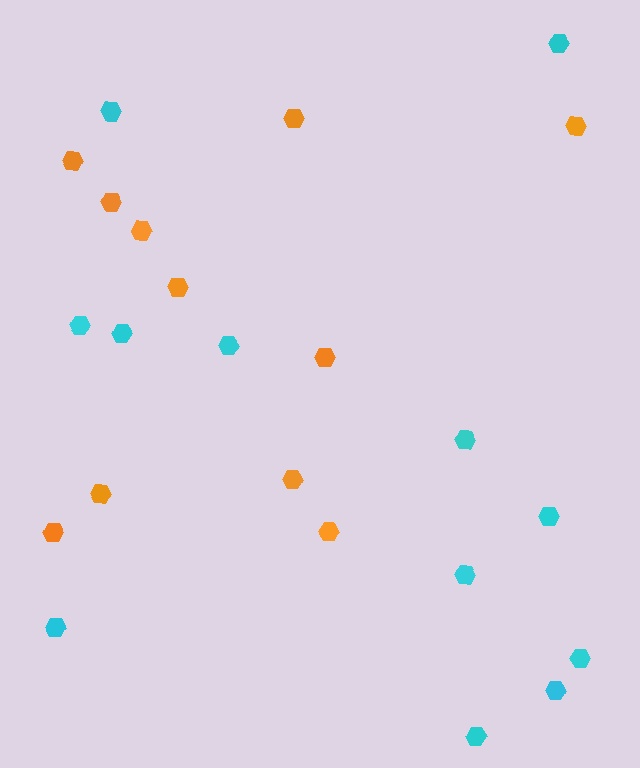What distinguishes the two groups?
There are 2 groups: one group of cyan hexagons (12) and one group of orange hexagons (11).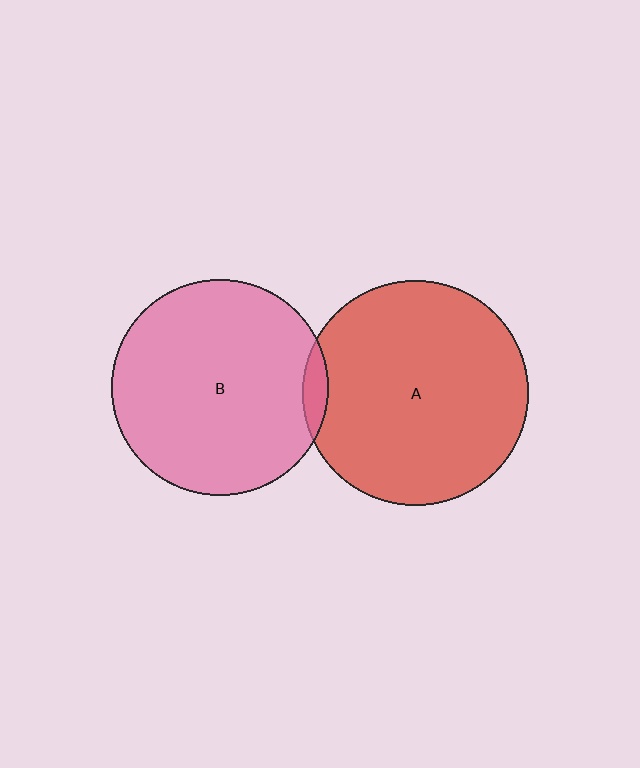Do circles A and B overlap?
Yes.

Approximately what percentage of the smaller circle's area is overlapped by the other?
Approximately 5%.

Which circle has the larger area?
Circle A (red).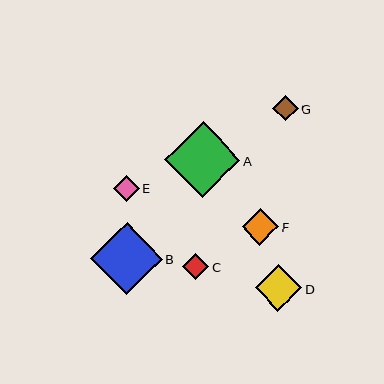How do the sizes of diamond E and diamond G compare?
Diamond E and diamond G are approximately the same size.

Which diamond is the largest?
Diamond A is the largest with a size of approximately 75 pixels.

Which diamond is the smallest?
Diamond G is the smallest with a size of approximately 25 pixels.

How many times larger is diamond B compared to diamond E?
Diamond B is approximately 2.8 times the size of diamond E.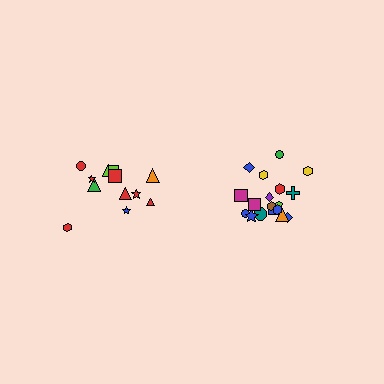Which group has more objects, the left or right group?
The right group.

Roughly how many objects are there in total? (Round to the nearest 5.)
Roughly 30 objects in total.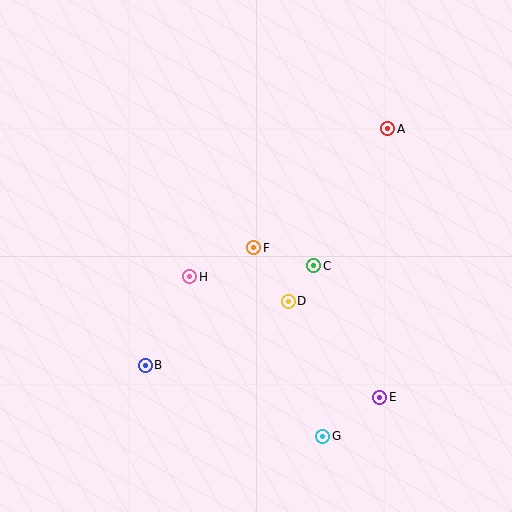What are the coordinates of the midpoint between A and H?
The midpoint between A and H is at (289, 203).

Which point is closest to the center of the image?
Point F at (254, 248) is closest to the center.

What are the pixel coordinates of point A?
Point A is at (388, 129).